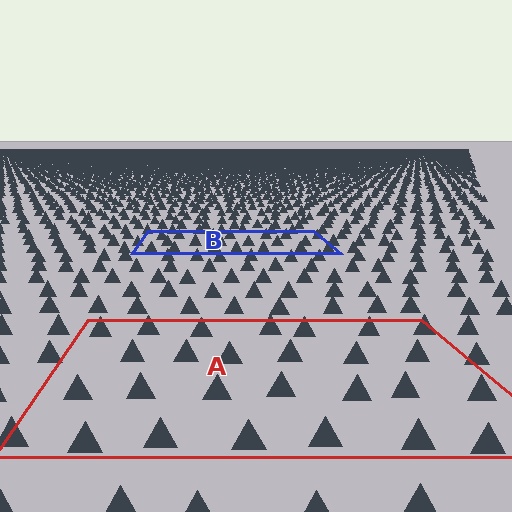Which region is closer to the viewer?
Region A is closer. The texture elements there are larger and more spread out.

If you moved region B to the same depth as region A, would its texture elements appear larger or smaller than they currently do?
They would appear larger. At a closer depth, the same texture elements are projected at a bigger on-screen size.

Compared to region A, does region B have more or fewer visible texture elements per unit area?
Region B has more texture elements per unit area — they are packed more densely because it is farther away.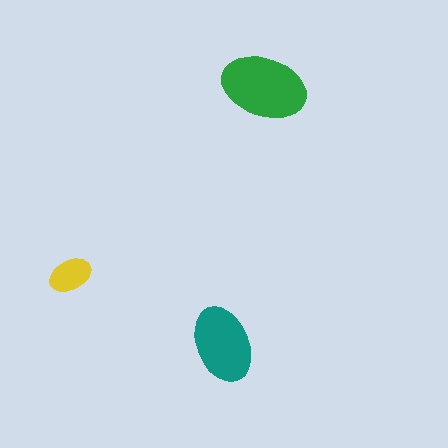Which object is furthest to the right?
The green ellipse is rightmost.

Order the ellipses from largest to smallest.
the green one, the teal one, the yellow one.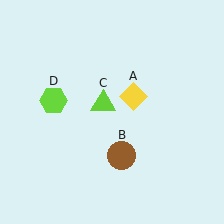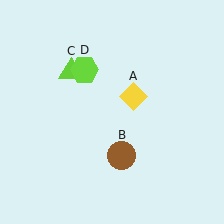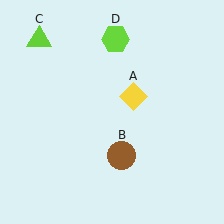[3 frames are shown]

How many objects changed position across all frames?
2 objects changed position: lime triangle (object C), lime hexagon (object D).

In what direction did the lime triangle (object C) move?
The lime triangle (object C) moved up and to the left.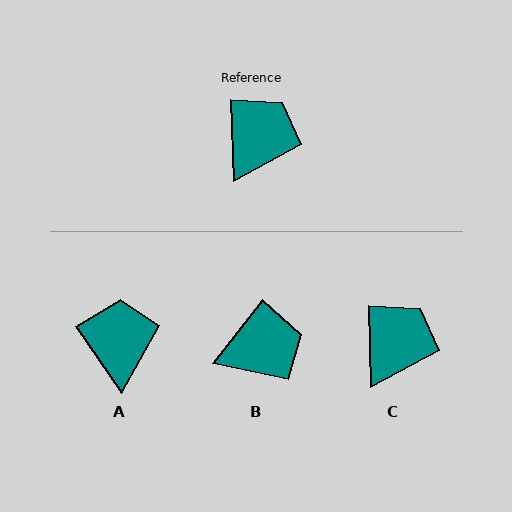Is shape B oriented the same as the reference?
No, it is off by about 40 degrees.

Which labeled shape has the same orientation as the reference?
C.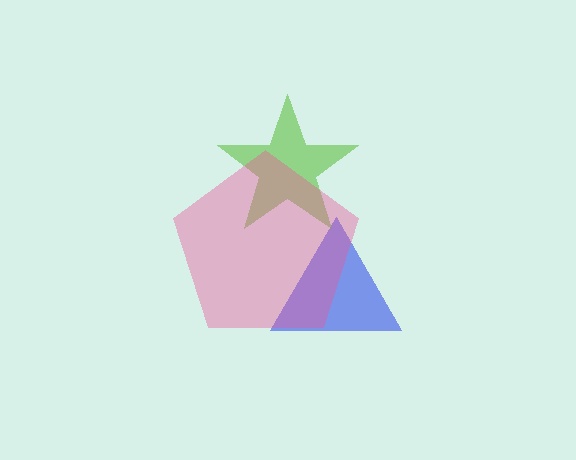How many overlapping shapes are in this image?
There are 3 overlapping shapes in the image.